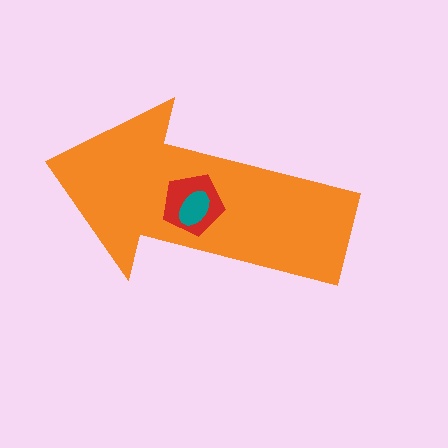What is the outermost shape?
The orange arrow.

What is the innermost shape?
The teal ellipse.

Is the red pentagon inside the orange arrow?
Yes.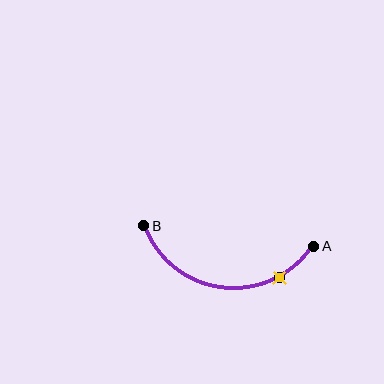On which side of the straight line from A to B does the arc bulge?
The arc bulges below the straight line connecting A and B.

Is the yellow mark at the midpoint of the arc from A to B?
No. The yellow mark lies on the arc but is closer to endpoint A. The arc midpoint would be at the point on the curve equidistant along the arc from both A and B.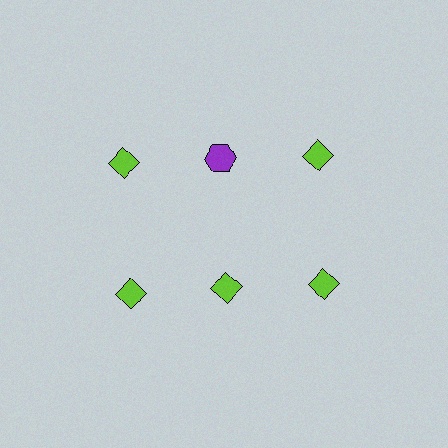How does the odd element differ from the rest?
It differs in both color (purple instead of lime) and shape (hexagon instead of diamond).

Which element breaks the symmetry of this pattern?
The purple hexagon in the top row, second from left column breaks the symmetry. All other shapes are lime diamonds.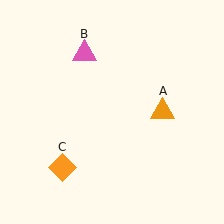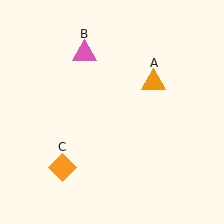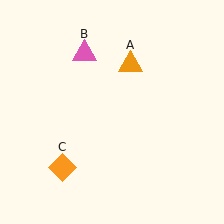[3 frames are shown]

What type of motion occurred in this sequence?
The orange triangle (object A) rotated counterclockwise around the center of the scene.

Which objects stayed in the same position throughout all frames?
Pink triangle (object B) and orange diamond (object C) remained stationary.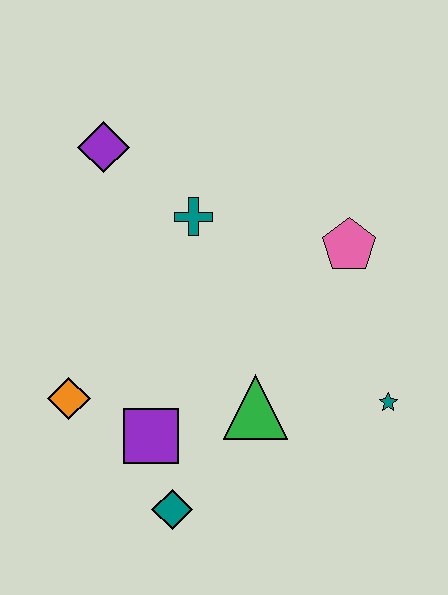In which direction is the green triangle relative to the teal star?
The green triangle is to the left of the teal star.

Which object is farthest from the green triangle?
The purple diamond is farthest from the green triangle.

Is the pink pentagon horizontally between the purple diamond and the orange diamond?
No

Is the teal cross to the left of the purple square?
No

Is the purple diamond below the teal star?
No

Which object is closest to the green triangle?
The purple square is closest to the green triangle.